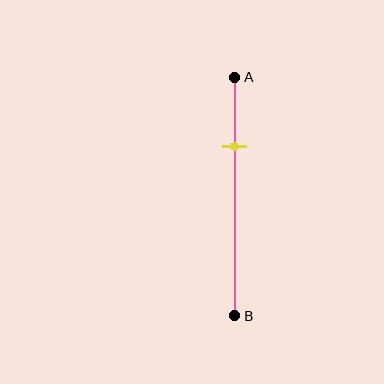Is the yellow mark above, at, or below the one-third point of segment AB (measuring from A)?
The yellow mark is above the one-third point of segment AB.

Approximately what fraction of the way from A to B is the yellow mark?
The yellow mark is approximately 30% of the way from A to B.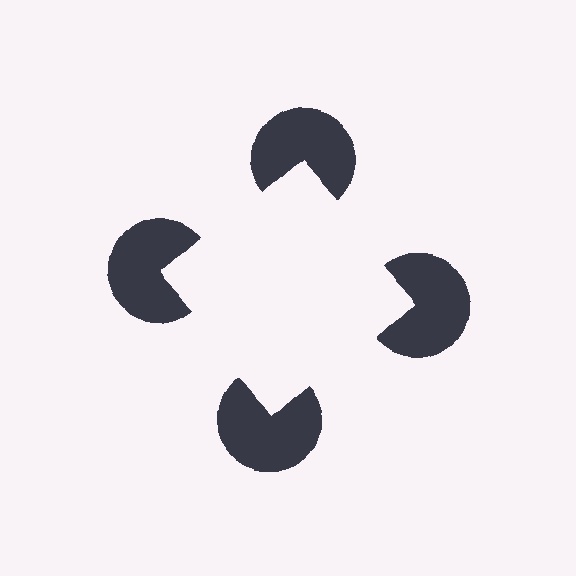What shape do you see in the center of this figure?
An illusory square — its edges are inferred from the aligned wedge cuts in the pac-man discs, not physically drawn.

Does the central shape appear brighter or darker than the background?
It typically appears slightly brighter than the background, even though no actual brightness change is drawn.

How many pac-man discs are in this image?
There are 4 — one at each vertex of the illusory square.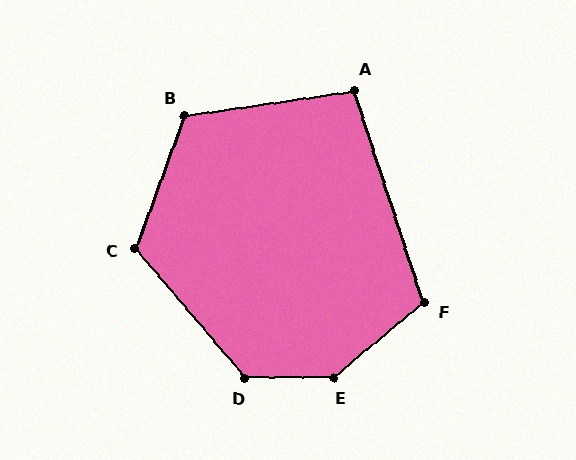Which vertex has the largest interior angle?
E, at approximately 141 degrees.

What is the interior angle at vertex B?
Approximately 119 degrees (obtuse).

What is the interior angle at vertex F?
Approximately 112 degrees (obtuse).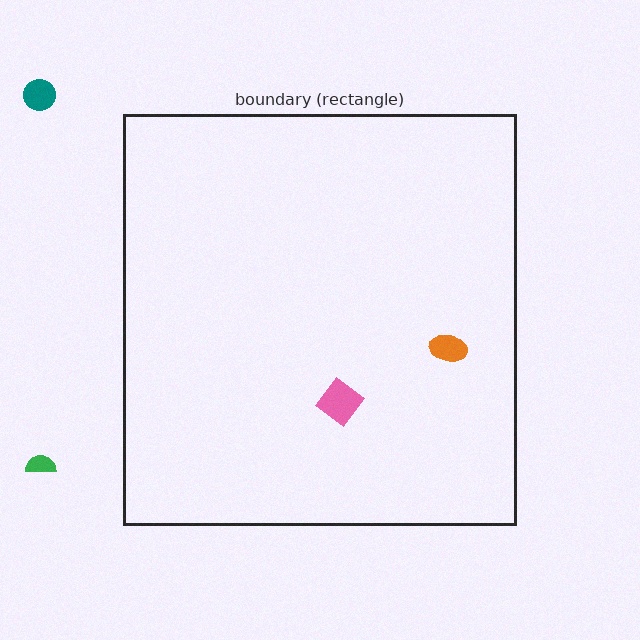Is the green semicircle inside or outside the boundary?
Outside.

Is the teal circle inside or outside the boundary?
Outside.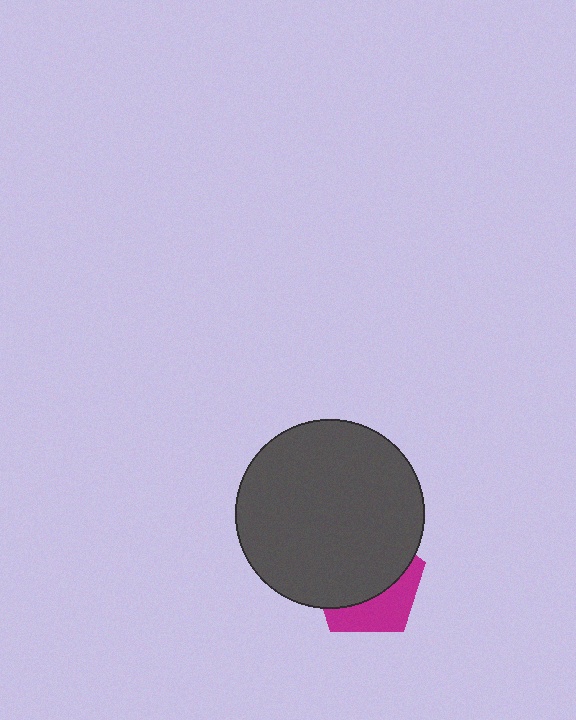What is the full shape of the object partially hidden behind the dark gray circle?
The partially hidden object is a magenta pentagon.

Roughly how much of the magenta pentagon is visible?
A small part of it is visible (roughly 36%).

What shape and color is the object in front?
The object in front is a dark gray circle.